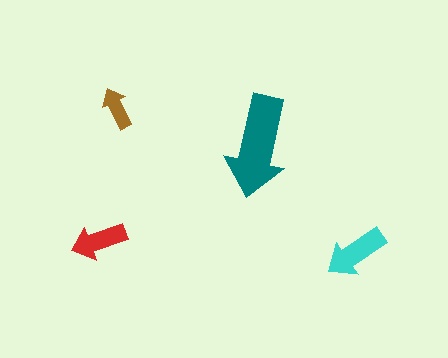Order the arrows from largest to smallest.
the teal one, the cyan one, the red one, the brown one.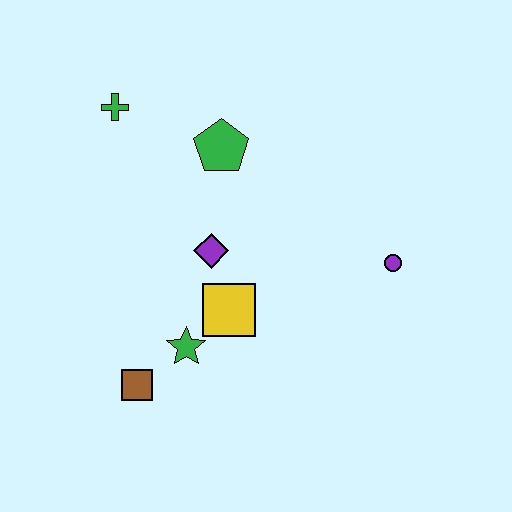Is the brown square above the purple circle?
No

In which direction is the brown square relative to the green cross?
The brown square is below the green cross.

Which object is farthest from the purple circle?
The green cross is farthest from the purple circle.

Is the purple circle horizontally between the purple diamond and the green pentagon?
No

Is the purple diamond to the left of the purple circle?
Yes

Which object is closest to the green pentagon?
The purple diamond is closest to the green pentagon.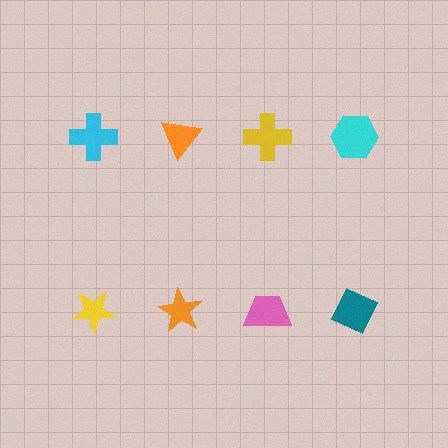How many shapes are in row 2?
4 shapes.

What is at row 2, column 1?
A yellow star.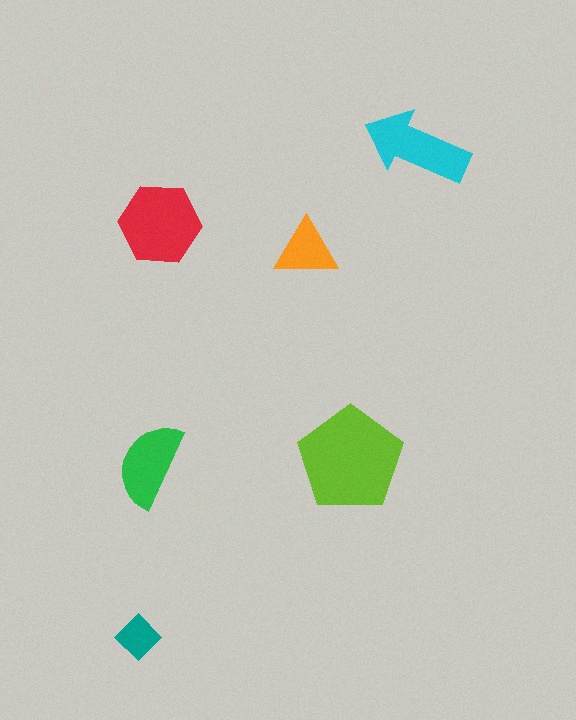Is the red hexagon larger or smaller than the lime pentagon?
Smaller.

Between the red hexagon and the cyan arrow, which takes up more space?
The red hexagon.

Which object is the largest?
The lime pentagon.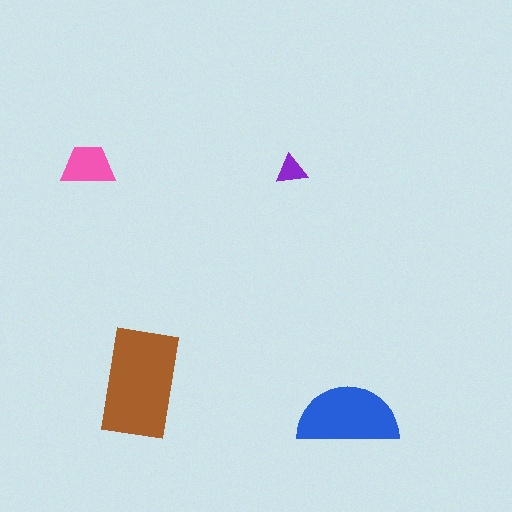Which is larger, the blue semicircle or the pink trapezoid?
The blue semicircle.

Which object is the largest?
The brown rectangle.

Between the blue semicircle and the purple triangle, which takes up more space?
The blue semicircle.